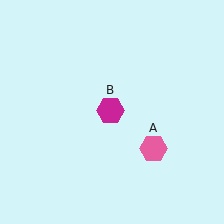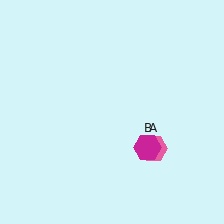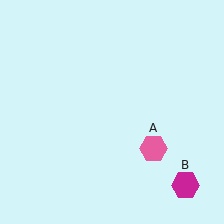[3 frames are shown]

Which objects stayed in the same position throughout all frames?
Pink hexagon (object A) remained stationary.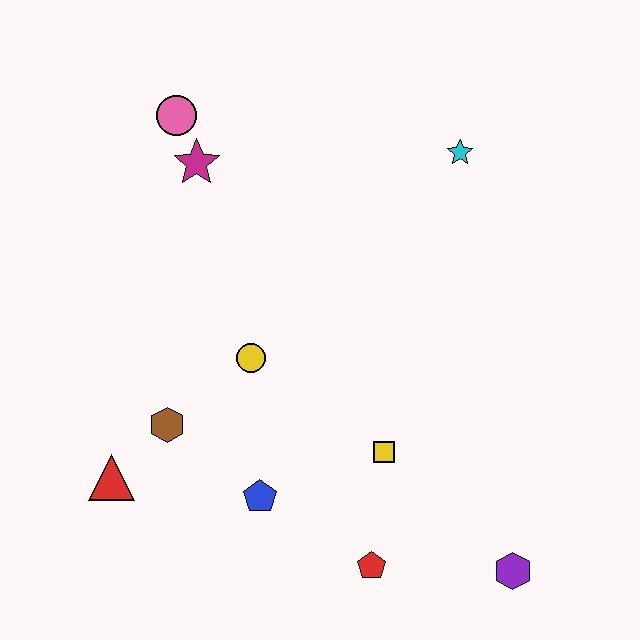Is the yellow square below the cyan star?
Yes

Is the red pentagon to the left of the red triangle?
No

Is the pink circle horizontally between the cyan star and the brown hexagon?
Yes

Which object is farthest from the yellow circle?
The purple hexagon is farthest from the yellow circle.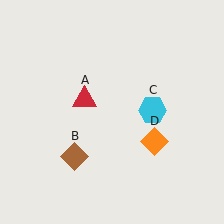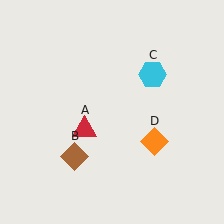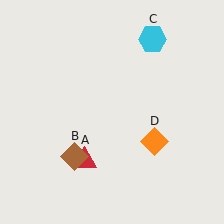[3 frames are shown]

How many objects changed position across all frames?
2 objects changed position: red triangle (object A), cyan hexagon (object C).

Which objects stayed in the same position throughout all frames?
Brown diamond (object B) and orange diamond (object D) remained stationary.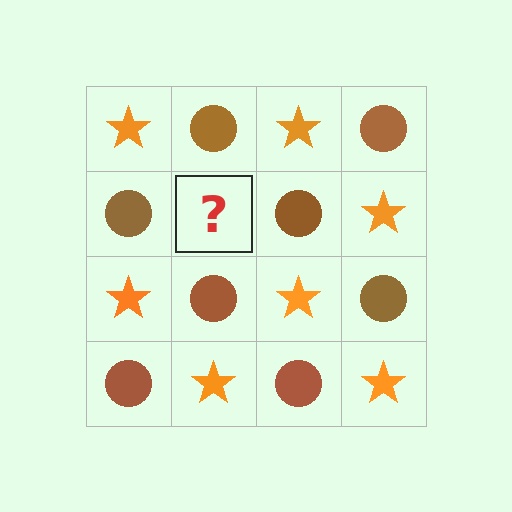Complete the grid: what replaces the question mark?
The question mark should be replaced with an orange star.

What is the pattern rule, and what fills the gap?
The rule is that it alternates orange star and brown circle in a checkerboard pattern. The gap should be filled with an orange star.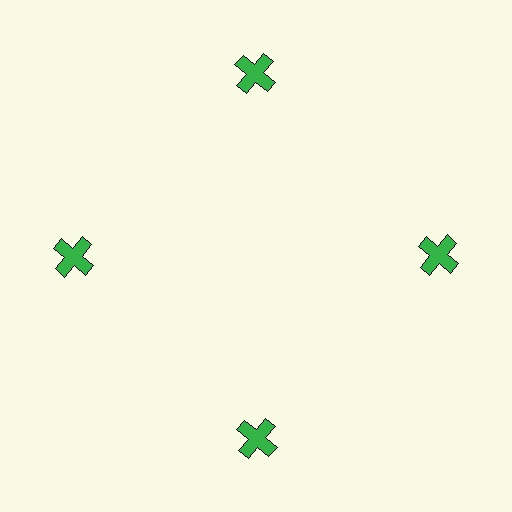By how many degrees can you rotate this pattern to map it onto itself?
The pattern maps onto itself every 90 degrees of rotation.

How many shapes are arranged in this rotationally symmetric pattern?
There are 4 shapes, arranged in 4 groups of 1.